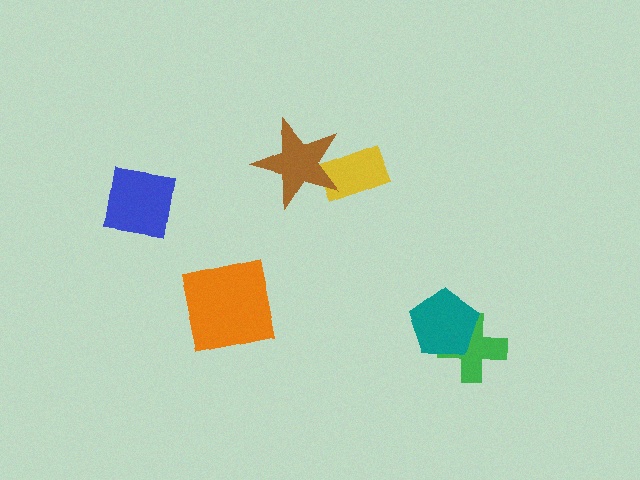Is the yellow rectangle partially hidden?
Yes, it is partially covered by another shape.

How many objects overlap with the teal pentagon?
1 object overlaps with the teal pentagon.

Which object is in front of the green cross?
The teal pentagon is in front of the green cross.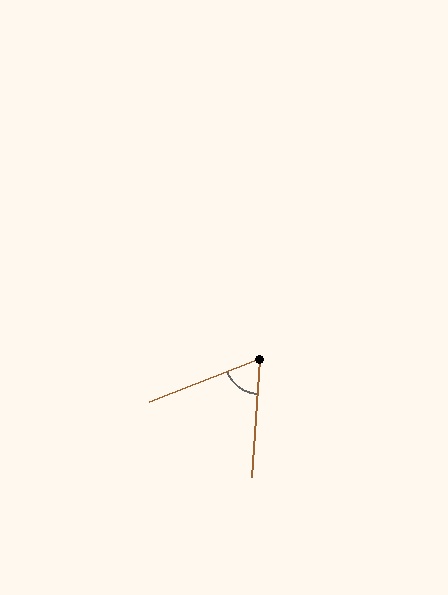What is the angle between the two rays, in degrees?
Approximately 65 degrees.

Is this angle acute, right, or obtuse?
It is acute.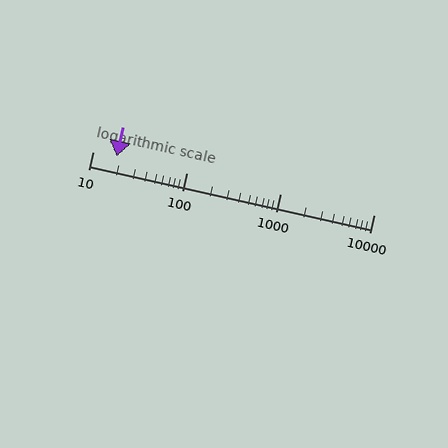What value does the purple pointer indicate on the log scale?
The pointer indicates approximately 18.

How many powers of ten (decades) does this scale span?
The scale spans 3 decades, from 10 to 10000.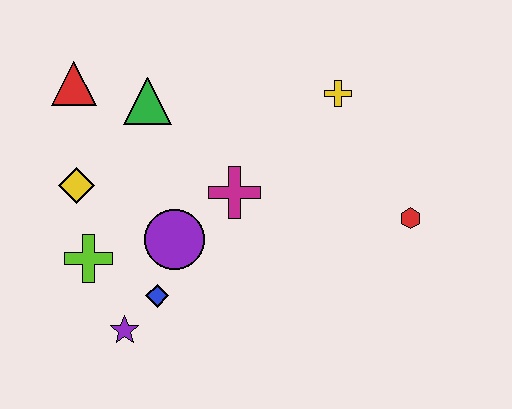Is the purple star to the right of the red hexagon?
No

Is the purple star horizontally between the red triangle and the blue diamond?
Yes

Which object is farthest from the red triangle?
The red hexagon is farthest from the red triangle.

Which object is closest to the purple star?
The blue diamond is closest to the purple star.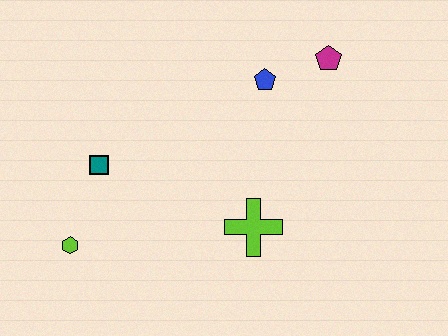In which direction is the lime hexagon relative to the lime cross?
The lime hexagon is to the left of the lime cross.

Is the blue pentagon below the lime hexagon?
No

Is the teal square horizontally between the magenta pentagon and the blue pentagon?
No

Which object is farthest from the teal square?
The magenta pentagon is farthest from the teal square.